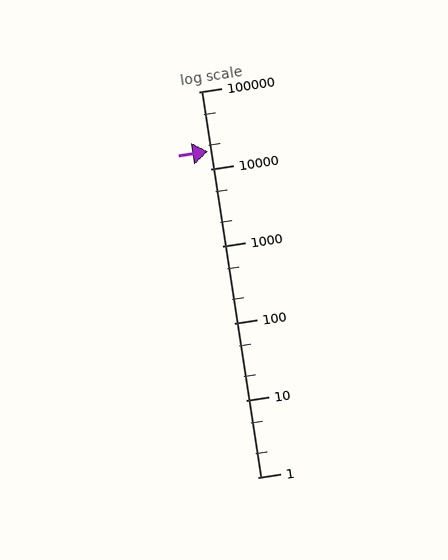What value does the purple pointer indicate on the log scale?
The pointer indicates approximately 17000.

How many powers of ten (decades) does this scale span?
The scale spans 5 decades, from 1 to 100000.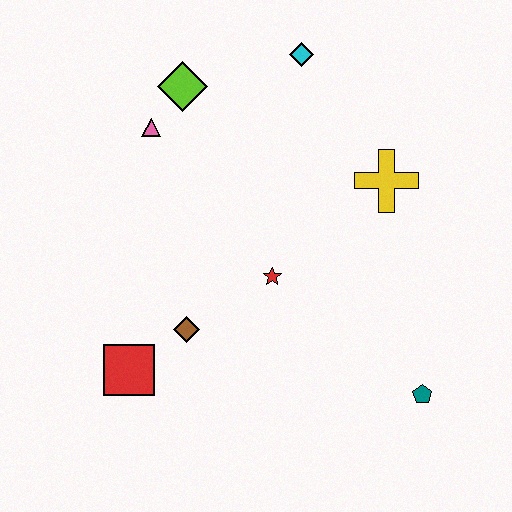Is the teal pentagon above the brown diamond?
No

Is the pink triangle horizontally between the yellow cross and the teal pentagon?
No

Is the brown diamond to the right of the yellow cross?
No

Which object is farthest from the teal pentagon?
The lime diamond is farthest from the teal pentagon.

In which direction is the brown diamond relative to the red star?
The brown diamond is to the left of the red star.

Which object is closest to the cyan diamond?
The lime diamond is closest to the cyan diamond.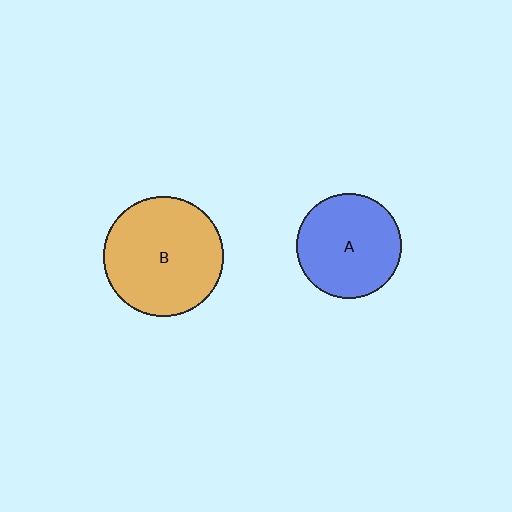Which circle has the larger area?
Circle B (orange).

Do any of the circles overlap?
No, none of the circles overlap.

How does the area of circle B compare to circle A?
Approximately 1.3 times.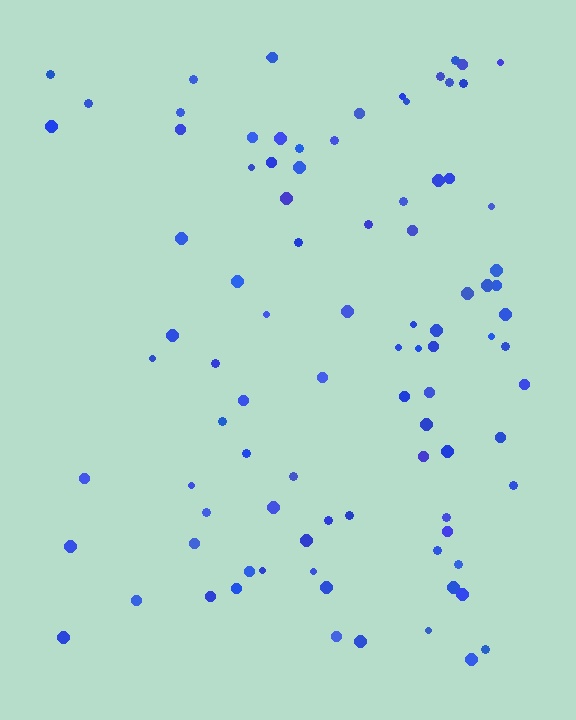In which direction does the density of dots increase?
From left to right, with the right side densest.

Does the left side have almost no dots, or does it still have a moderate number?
Still a moderate number, just noticeably fewer than the right.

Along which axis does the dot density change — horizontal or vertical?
Horizontal.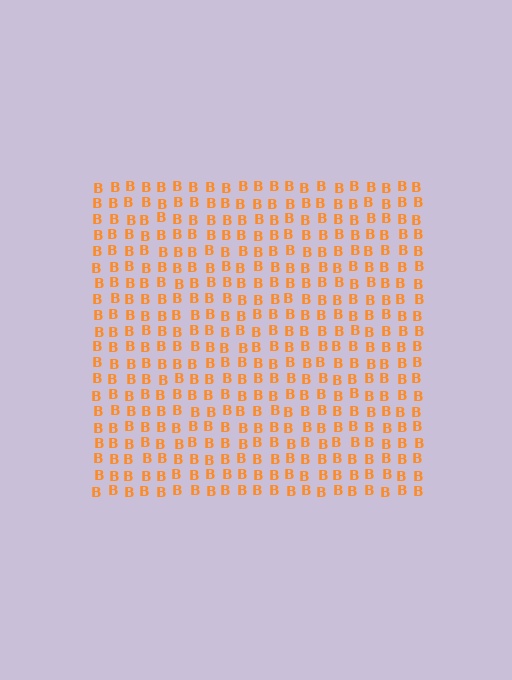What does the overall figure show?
The overall figure shows a square.